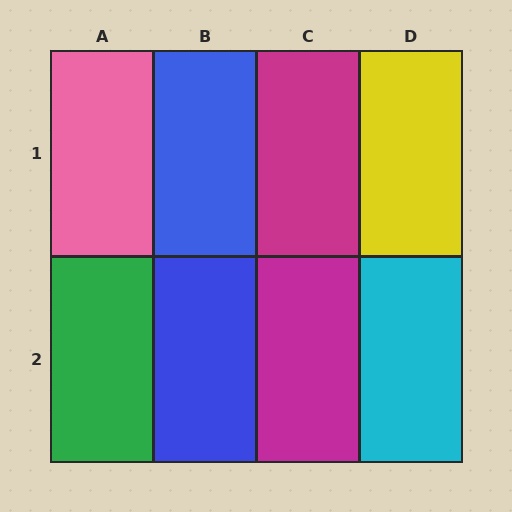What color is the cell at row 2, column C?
Magenta.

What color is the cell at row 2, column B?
Blue.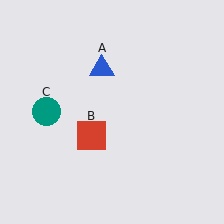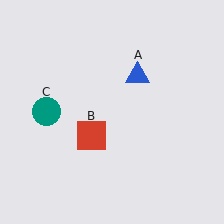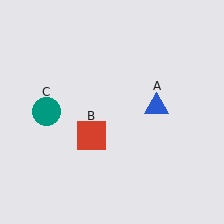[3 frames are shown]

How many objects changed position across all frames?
1 object changed position: blue triangle (object A).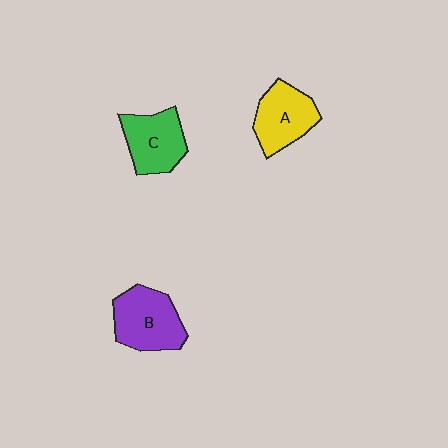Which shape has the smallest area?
Shape C (green).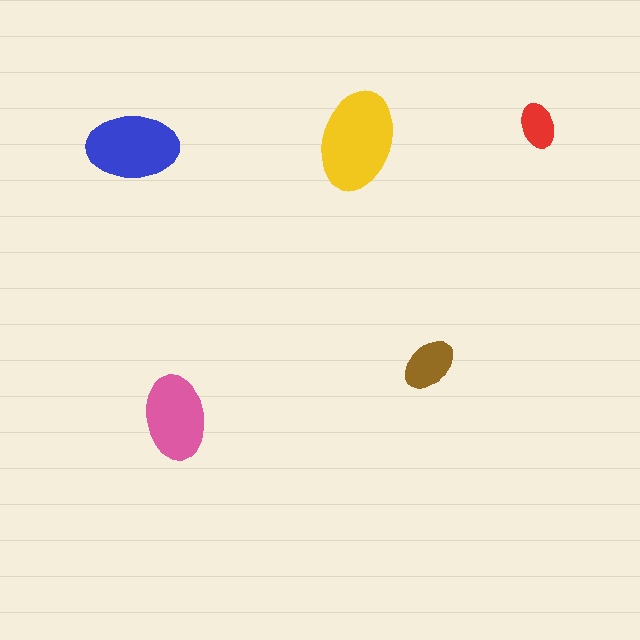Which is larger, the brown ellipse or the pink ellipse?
The pink one.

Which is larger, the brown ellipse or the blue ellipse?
The blue one.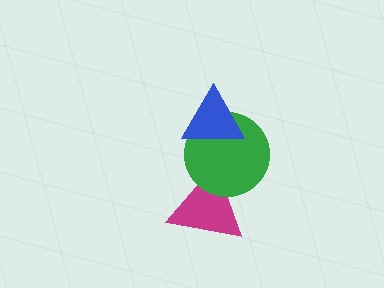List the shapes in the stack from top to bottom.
From top to bottom: the blue triangle, the green circle, the magenta triangle.